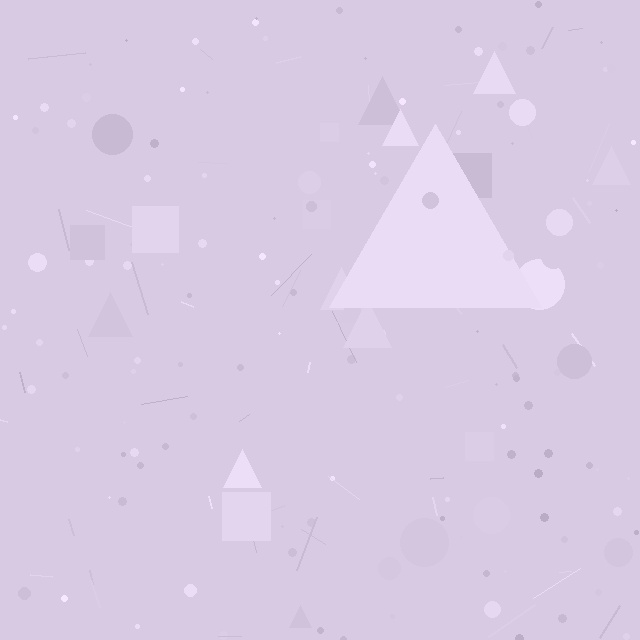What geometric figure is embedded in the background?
A triangle is embedded in the background.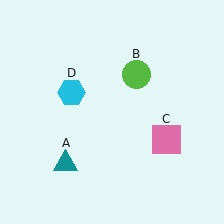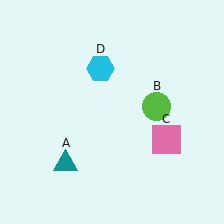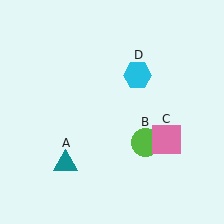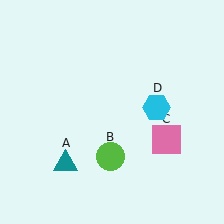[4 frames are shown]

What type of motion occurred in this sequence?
The lime circle (object B), cyan hexagon (object D) rotated clockwise around the center of the scene.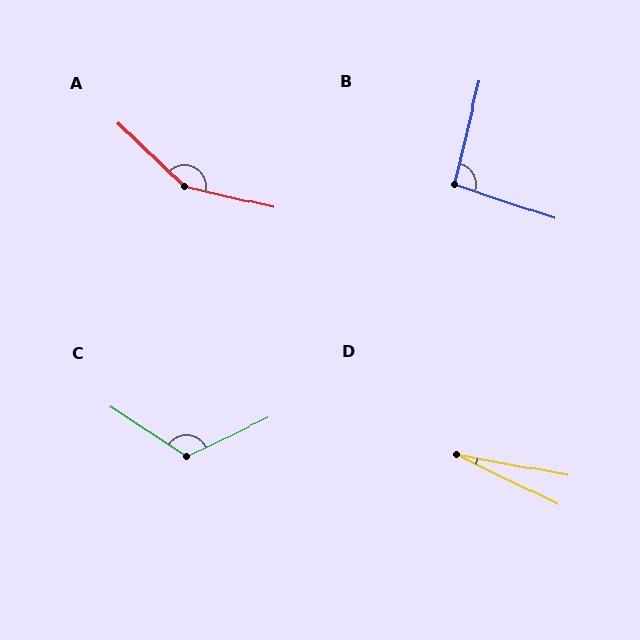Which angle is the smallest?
D, at approximately 16 degrees.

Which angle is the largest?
A, at approximately 150 degrees.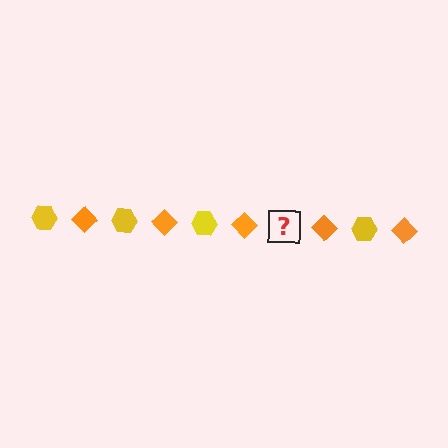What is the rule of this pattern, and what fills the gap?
The rule is that the pattern alternates between yellow hexagon and orange diamond. The gap should be filled with a yellow hexagon.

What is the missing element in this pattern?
The missing element is a yellow hexagon.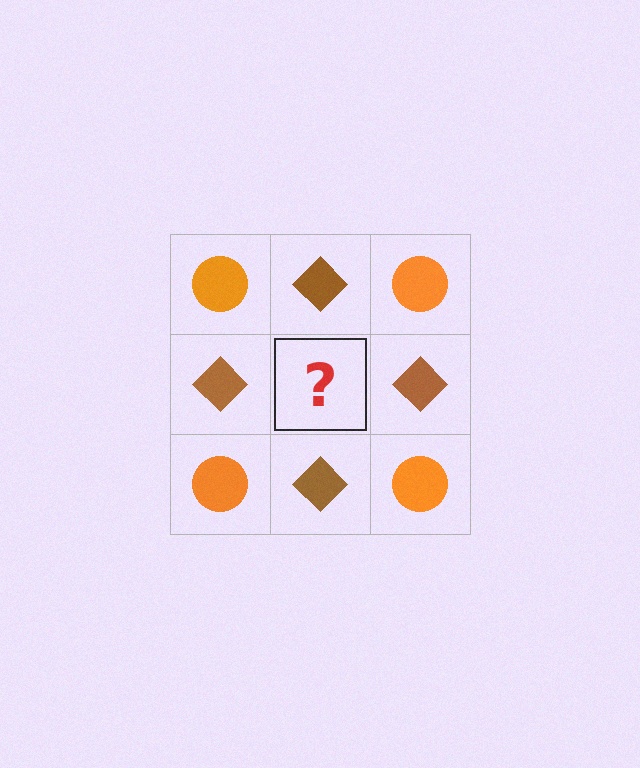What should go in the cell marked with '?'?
The missing cell should contain an orange circle.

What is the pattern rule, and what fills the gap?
The rule is that it alternates orange circle and brown diamond in a checkerboard pattern. The gap should be filled with an orange circle.